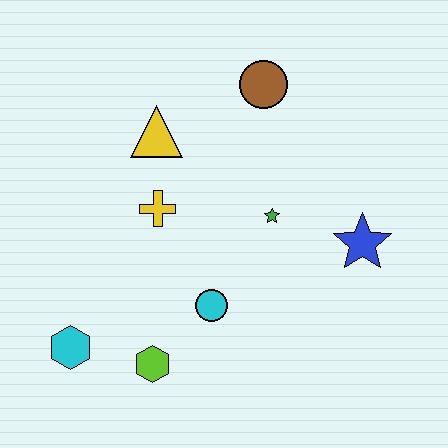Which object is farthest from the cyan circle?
The brown circle is farthest from the cyan circle.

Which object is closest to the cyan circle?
The lime hexagon is closest to the cyan circle.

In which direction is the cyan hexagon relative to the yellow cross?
The cyan hexagon is below the yellow cross.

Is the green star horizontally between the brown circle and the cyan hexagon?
No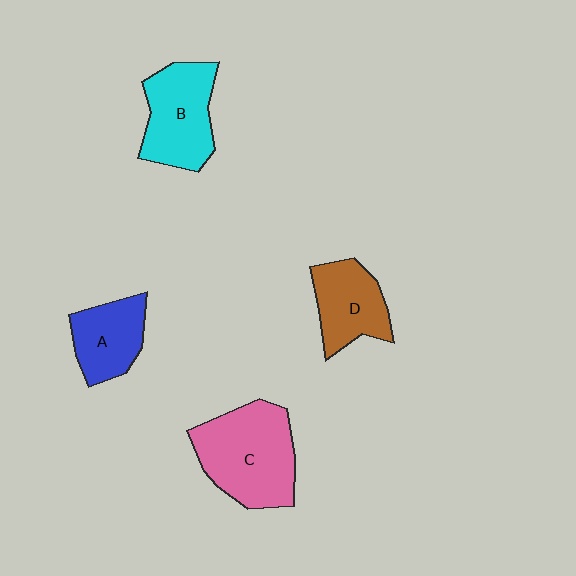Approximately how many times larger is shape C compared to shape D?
Approximately 1.6 times.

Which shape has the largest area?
Shape C (pink).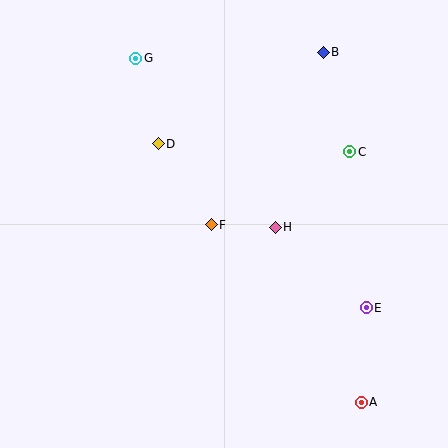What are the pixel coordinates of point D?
Point D is at (158, 144).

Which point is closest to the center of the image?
Point F at (211, 225) is closest to the center.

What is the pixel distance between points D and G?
The distance between D and G is 88 pixels.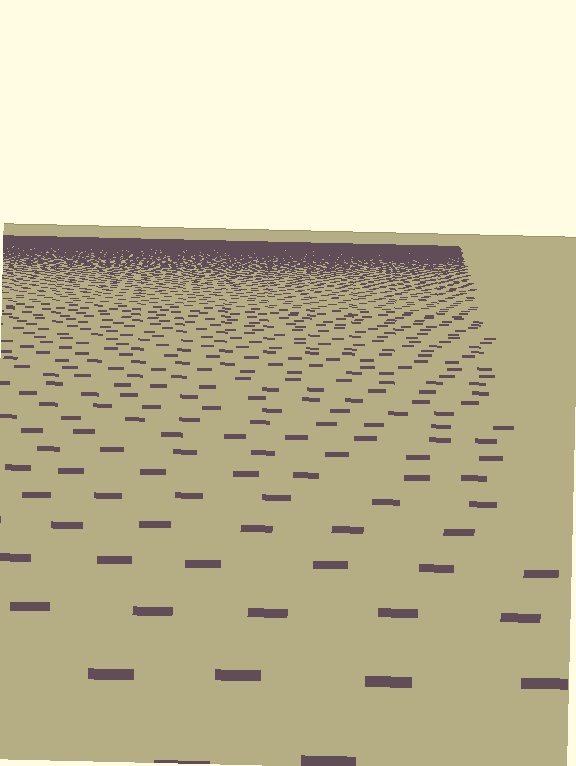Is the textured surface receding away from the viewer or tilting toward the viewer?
The surface is receding away from the viewer. Texture elements get smaller and denser toward the top.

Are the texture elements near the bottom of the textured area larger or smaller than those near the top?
Larger. Near the bottom, elements are closer to the viewer and appear at a bigger on-screen size.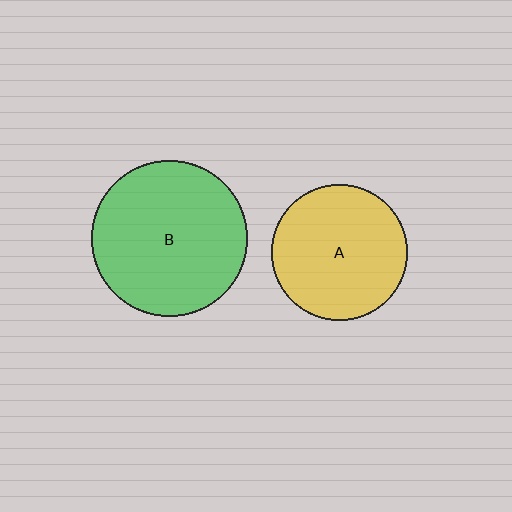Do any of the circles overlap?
No, none of the circles overlap.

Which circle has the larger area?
Circle B (green).